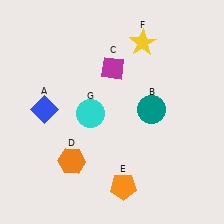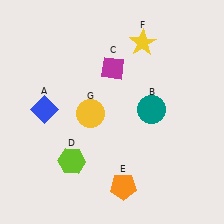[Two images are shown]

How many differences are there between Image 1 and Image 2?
There are 2 differences between the two images.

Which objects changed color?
D changed from orange to lime. G changed from cyan to yellow.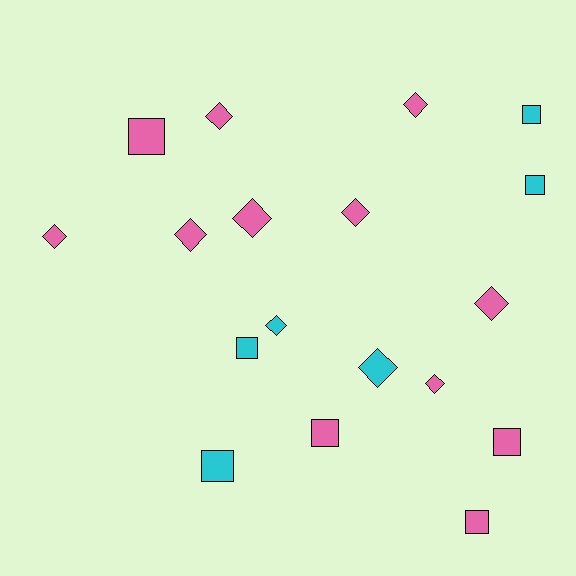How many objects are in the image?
There are 18 objects.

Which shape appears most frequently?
Diamond, with 10 objects.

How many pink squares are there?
There are 4 pink squares.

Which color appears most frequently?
Pink, with 12 objects.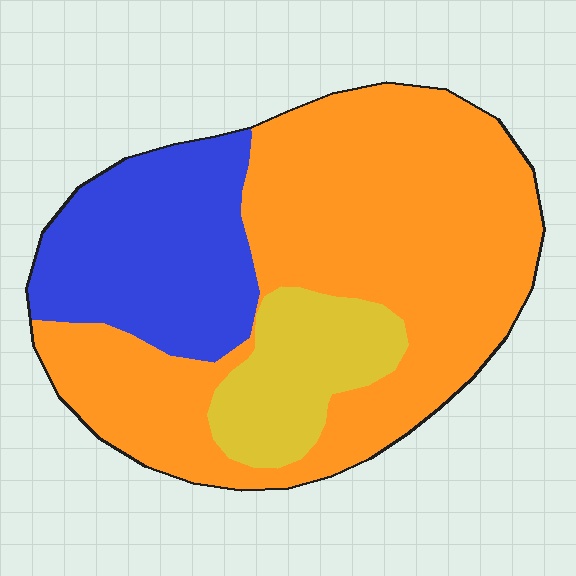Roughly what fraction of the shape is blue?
Blue takes up between a sixth and a third of the shape.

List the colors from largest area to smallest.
From largest to smallest: orange, blue, yellow.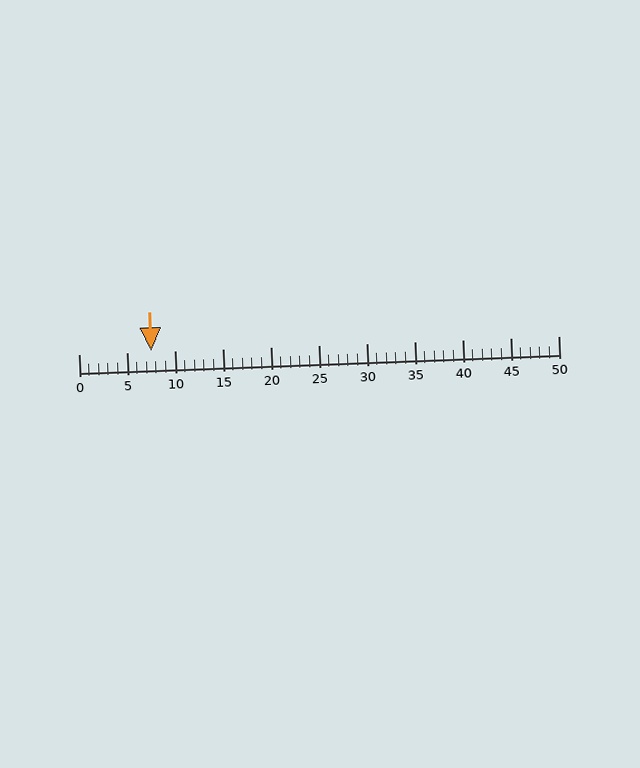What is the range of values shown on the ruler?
The ruler shows values from 0 to 50.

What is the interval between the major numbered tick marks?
The major tick marks are spaced 5 units apart.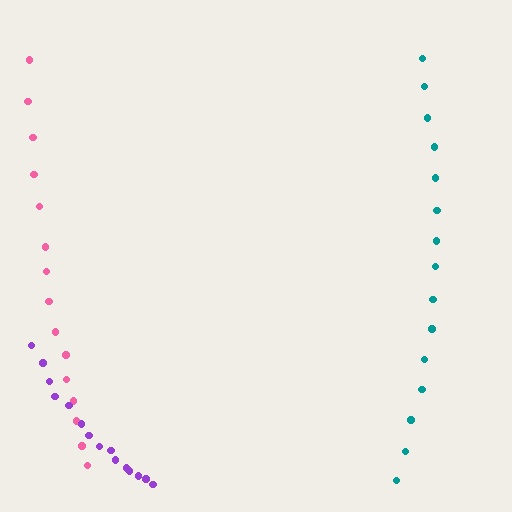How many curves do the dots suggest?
There are 3 distinct paths.